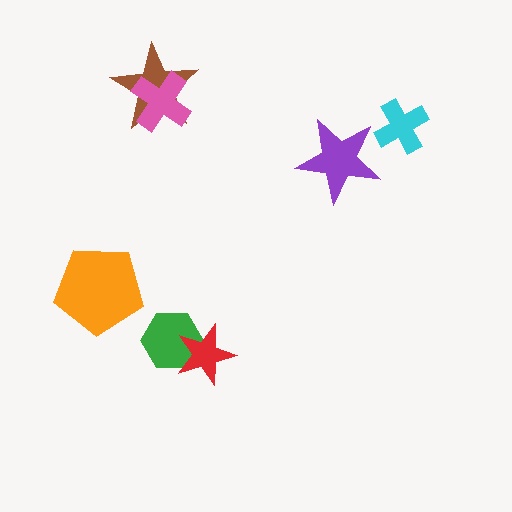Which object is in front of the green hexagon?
The red star is in front of the green hexagon.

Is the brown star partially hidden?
Yes, it is partially covered by another shape.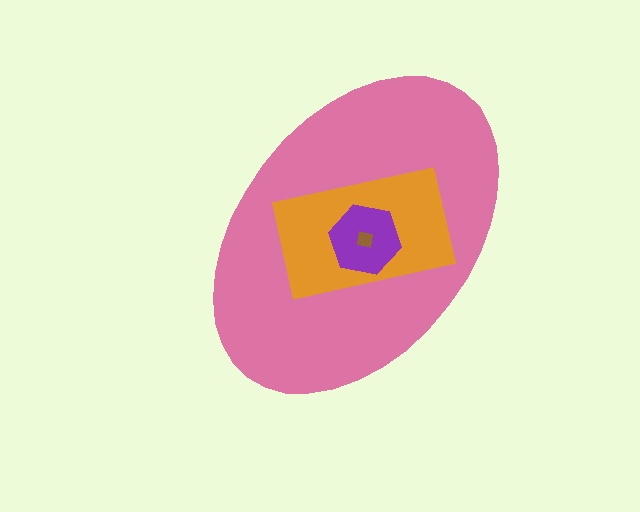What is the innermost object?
The brown square.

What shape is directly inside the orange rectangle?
The purple hexagon.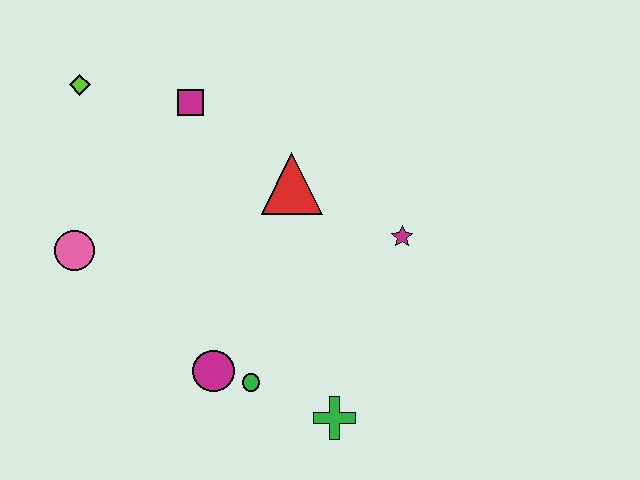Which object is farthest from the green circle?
The lime diamond is farthest from the green circle.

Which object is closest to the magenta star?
The red triangle is closest to the magenta star.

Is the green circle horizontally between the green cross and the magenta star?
No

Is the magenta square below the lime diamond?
Yes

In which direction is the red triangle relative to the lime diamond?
The red triangle is to the right of the lime diamond.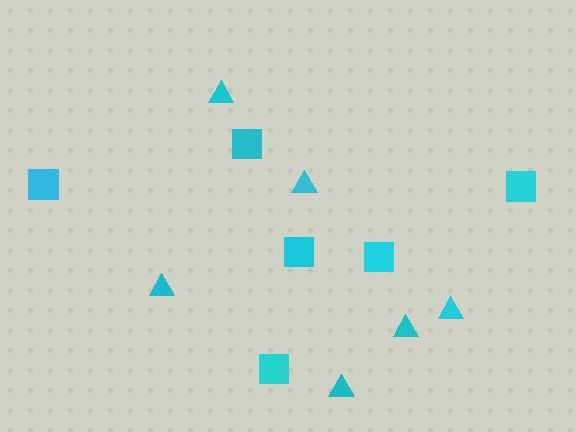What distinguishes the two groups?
There are 2 groups: one group of triangles (6) and one group of squares (6).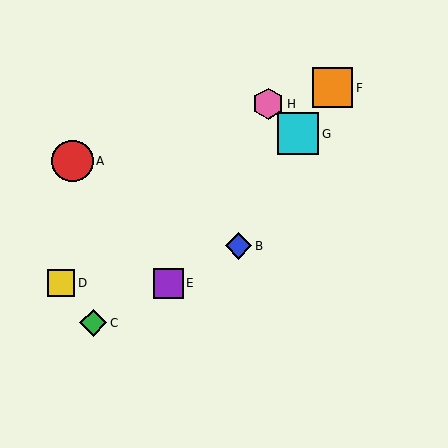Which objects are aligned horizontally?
Objects D, E are aligned horizontally.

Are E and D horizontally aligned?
Yes, both are at y≈283.